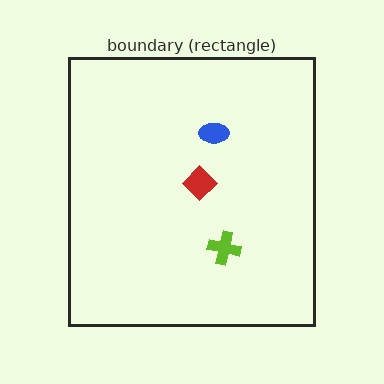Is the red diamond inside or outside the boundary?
Inside.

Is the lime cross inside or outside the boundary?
Inside.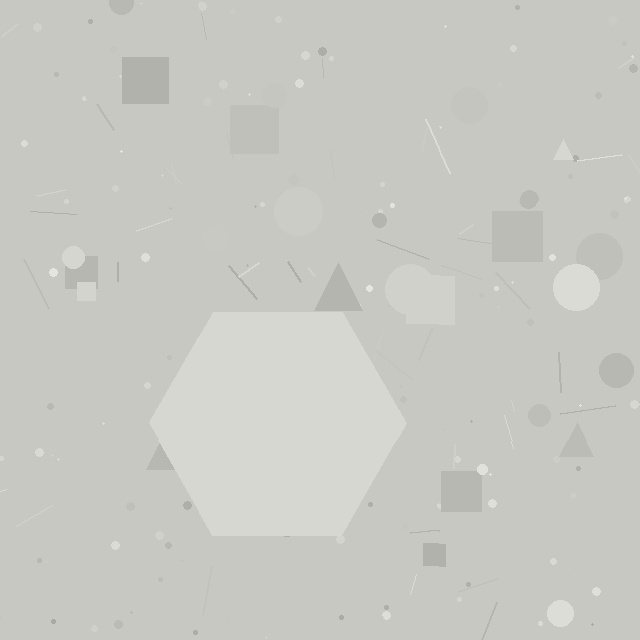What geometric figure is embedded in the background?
A hexagon is embedded in the background.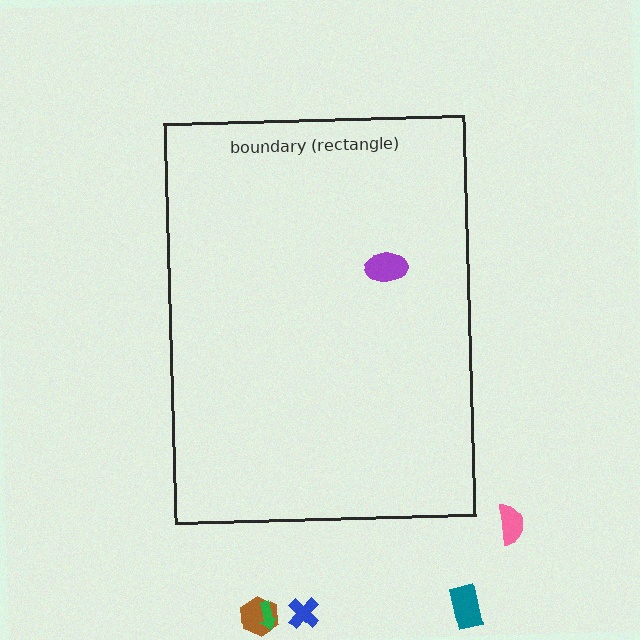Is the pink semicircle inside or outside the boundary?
Outside.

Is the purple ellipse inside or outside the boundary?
Inside.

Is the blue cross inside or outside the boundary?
Outside.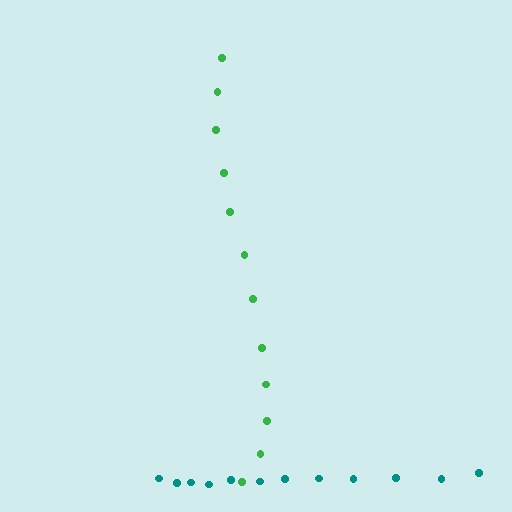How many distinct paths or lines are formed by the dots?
There are 2 distinct paths.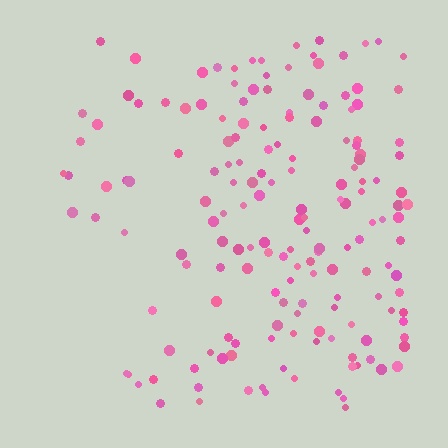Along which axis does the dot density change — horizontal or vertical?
Horizontal.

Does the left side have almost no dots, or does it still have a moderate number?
Still a moderate number, just noticeably fewer than the right.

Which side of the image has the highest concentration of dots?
The right.